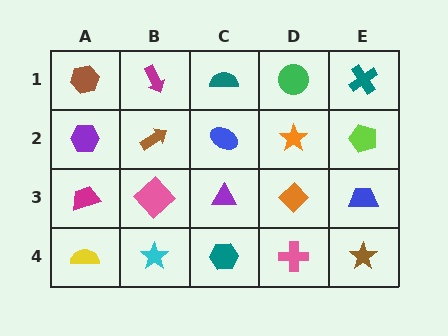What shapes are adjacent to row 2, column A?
A brown hexagon (row 1, column A), a magenta trapezoid (row 3, column A), a brown arrow (row 2, column B).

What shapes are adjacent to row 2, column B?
A magenta arrow (row 1, column B), a pink diamond (row 3, column B), a purple hexagon (row 2, column A), a blue ellipse (row 2, column C).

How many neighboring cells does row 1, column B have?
3.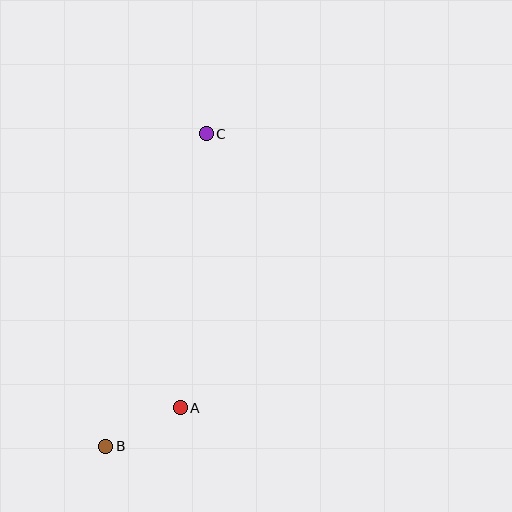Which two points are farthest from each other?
Points B and C are farthest from each other.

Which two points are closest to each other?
Points A and B are closest to each other.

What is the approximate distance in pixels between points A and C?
The distance between A and C is approximately 275 pixels.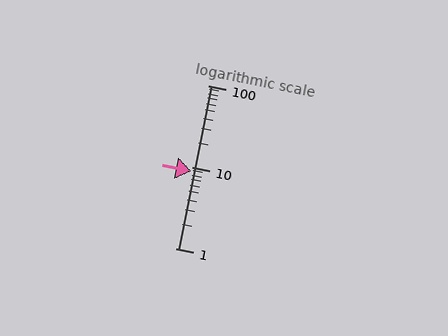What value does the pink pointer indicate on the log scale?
The pointer indicates approximately 8.8.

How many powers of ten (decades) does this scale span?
The scale spans 2 decades, from 1 to 100.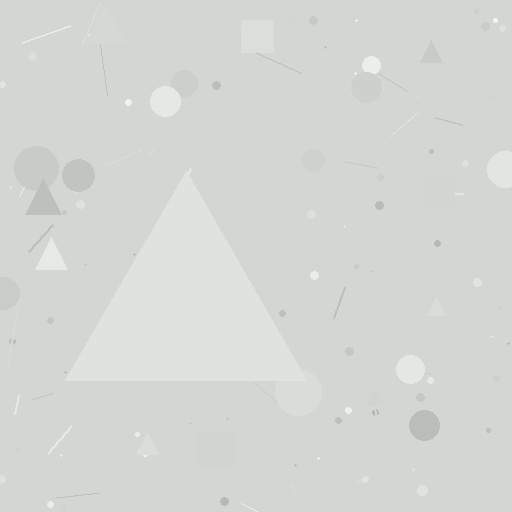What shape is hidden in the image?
A triangle is hidden in the image.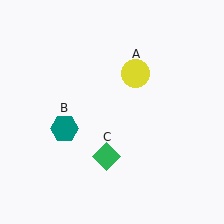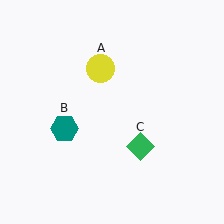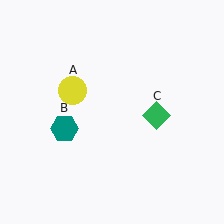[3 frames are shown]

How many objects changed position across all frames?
2 objects changed position: yellow circle (object A), green diamond (object C).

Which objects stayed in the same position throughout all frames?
Teal hexagon (object B) remained stationary.